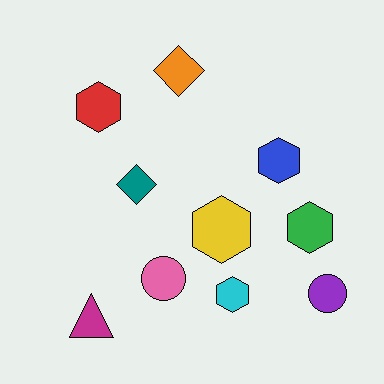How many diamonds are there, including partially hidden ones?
There are 2 diamonds.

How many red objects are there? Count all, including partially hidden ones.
There is 1 red object.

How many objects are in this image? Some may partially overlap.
There are 10 objects.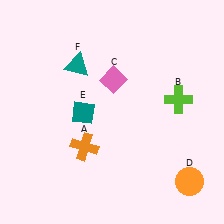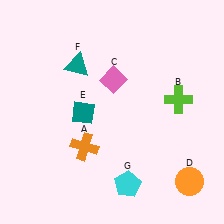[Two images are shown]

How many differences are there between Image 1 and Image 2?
There is 1 difference between the two images.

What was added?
A cyan pentagon (G) was added in Image 2.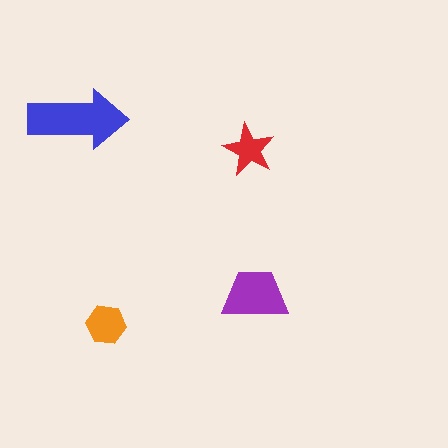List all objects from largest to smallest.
The blue arrow, the purple trapezoid, the orange hexagon, the red star.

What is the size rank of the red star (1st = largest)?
4th.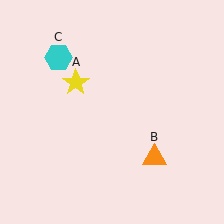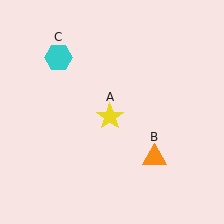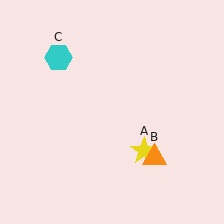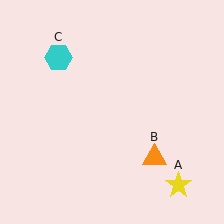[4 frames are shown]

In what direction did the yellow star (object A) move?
The yellow star (object A) moved down and to the right.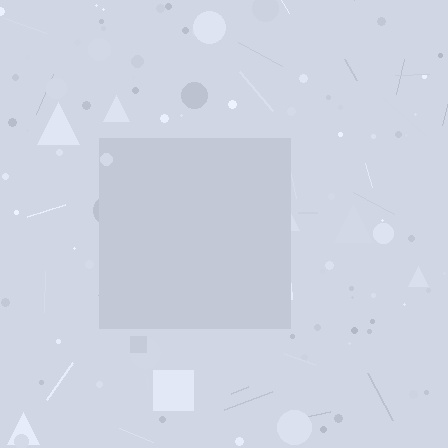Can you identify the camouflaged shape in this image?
The camouflaged shape is a square.